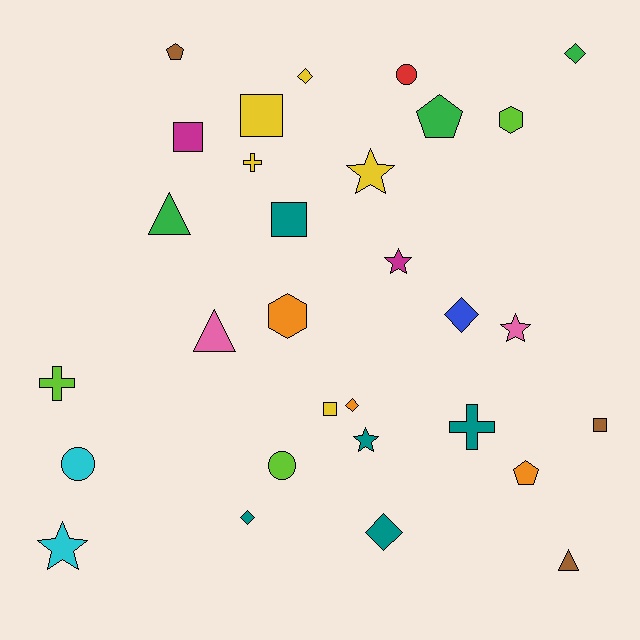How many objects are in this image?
There are 30 objects.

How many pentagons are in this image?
There are 3 pentagons.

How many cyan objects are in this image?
There are 2 cyan objects.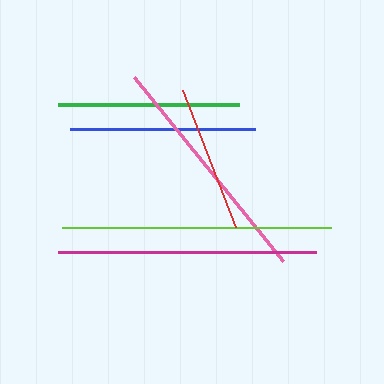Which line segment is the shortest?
The red line is the shortest at approximately 147 pixels.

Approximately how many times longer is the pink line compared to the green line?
The pink line is approximately 1.3 times the length of the green line.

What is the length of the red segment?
The red segment is approximately 147 pixels long.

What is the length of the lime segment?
The lime segment is approximately 268 pixels long.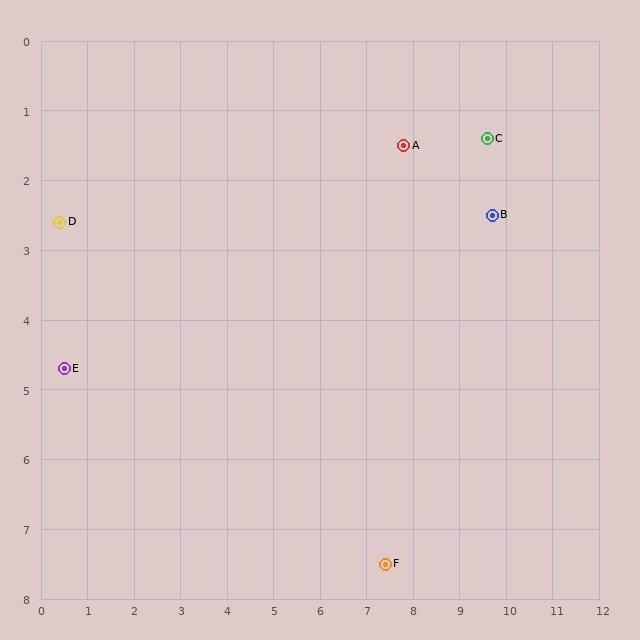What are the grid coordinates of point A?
Point A is at approximately (7.8, 1.5).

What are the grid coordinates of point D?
Point D is at approximately (0.4, 2.6).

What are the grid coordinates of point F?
Point F is at approximately (7.4, 7.5).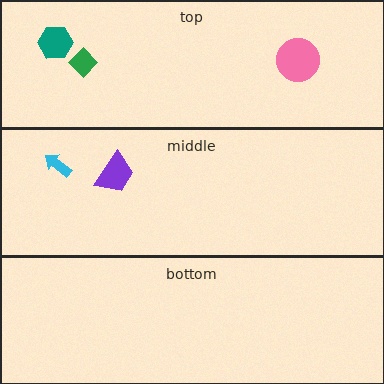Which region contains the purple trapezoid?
The middle region.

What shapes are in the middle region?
The purple trapezoid, the cyan arrow.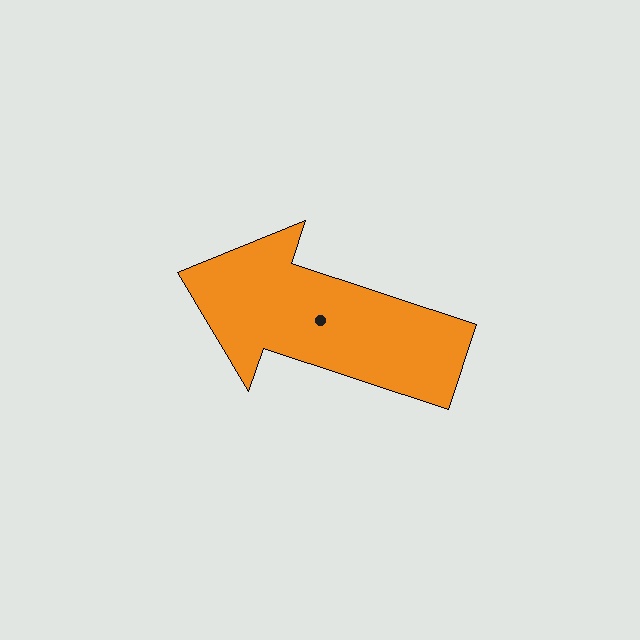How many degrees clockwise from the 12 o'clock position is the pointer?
Approximately 288 degrees.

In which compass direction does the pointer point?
West.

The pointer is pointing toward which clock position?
Roughly 10 o'clock.